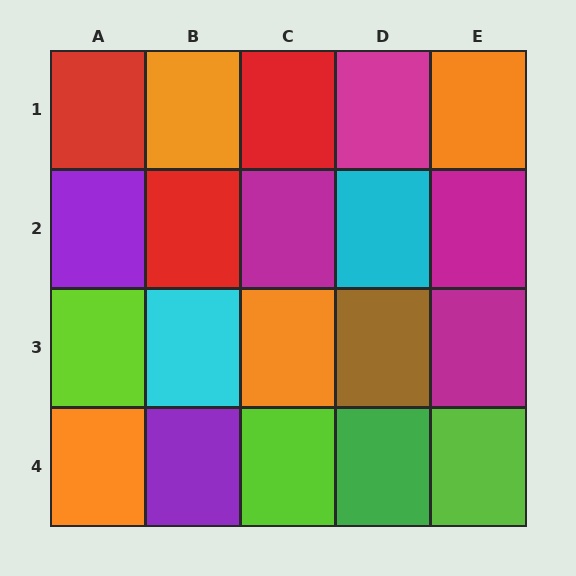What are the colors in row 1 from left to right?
Red, orange, red, magenta, orange.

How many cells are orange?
4 cells are orange.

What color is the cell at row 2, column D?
Cyan.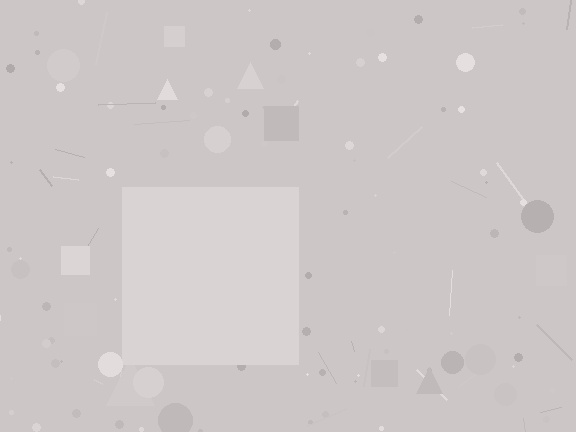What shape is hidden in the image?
A square is hidden in the image.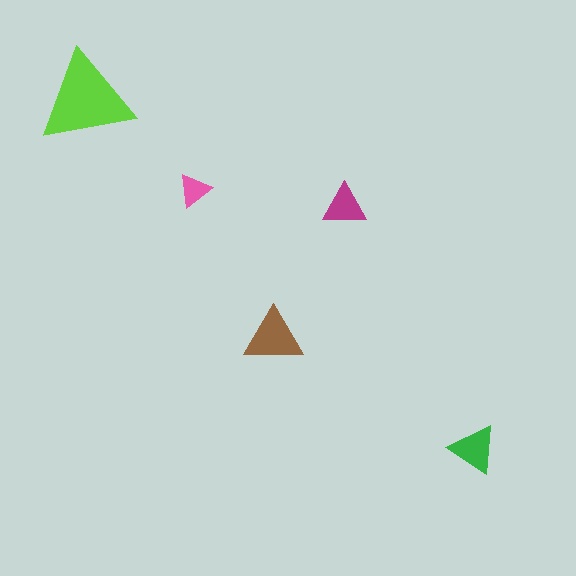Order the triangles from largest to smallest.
the lime one, the brown one, the green one, the magenta one, the pink one.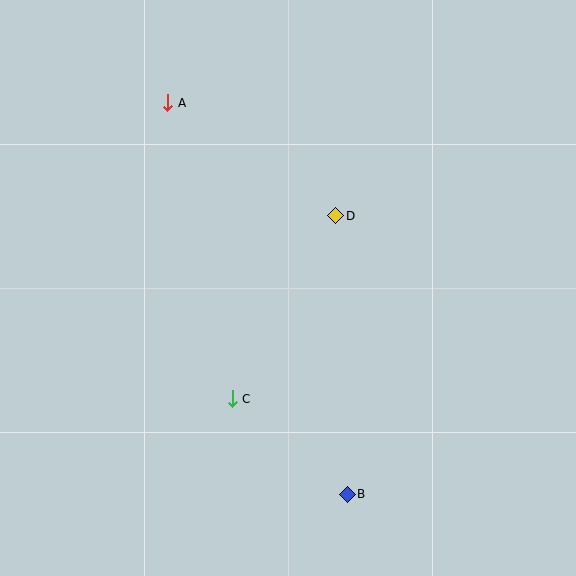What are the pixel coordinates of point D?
Point D is at (336, 216).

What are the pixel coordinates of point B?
Point B is at (347, 494).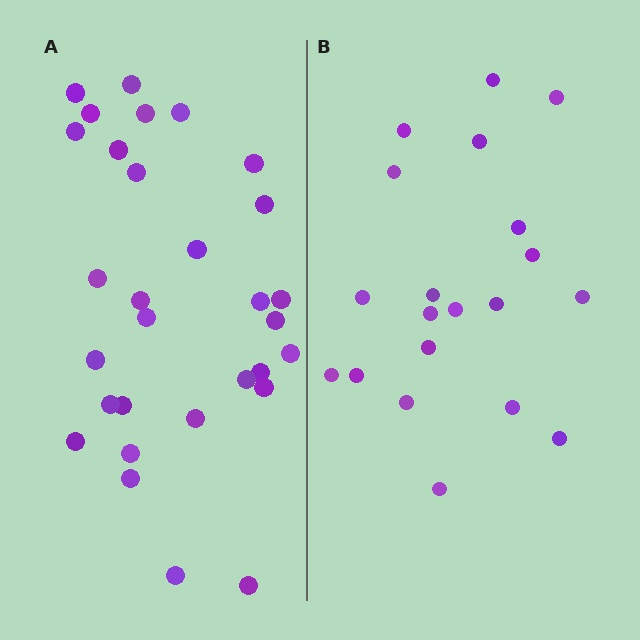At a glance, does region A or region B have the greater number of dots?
Region A (the left region) has more dots.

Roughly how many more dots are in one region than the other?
Region A has roughly 10 or so more dots than region B.